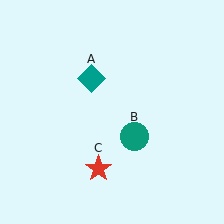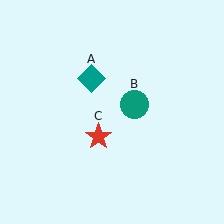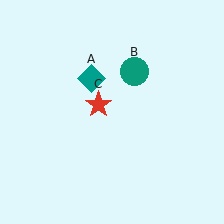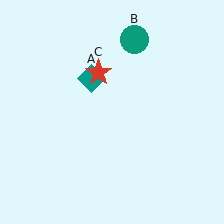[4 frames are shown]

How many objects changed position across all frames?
2 objects changed position: teal circle (object B), red star (object C).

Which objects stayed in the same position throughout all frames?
Teal diamond (object A) remained stationary.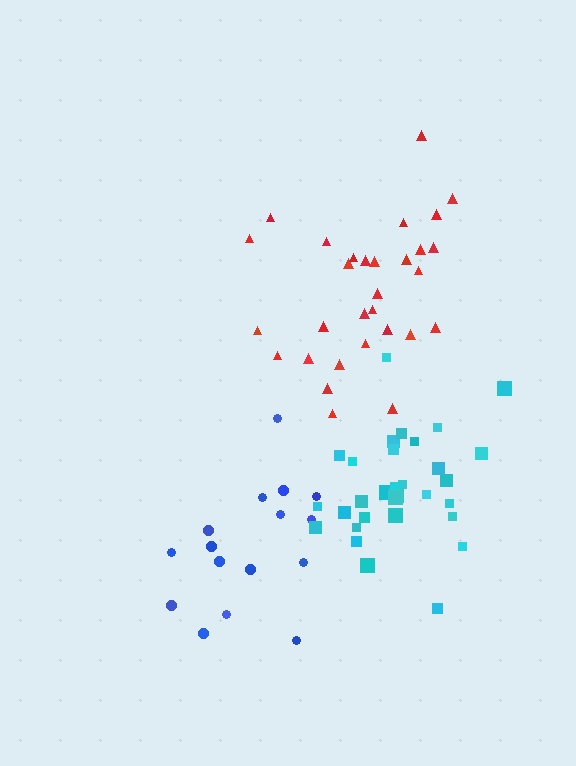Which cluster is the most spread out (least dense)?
Blue.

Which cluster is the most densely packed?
Cyan.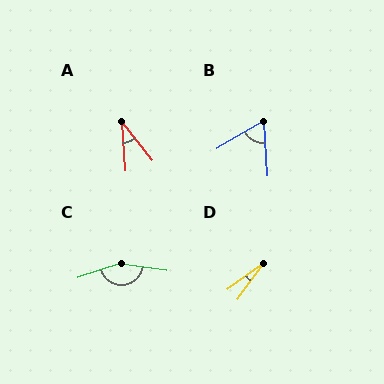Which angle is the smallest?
D, at approximately 17 degrees.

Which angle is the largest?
C, at approximately 153 degrees.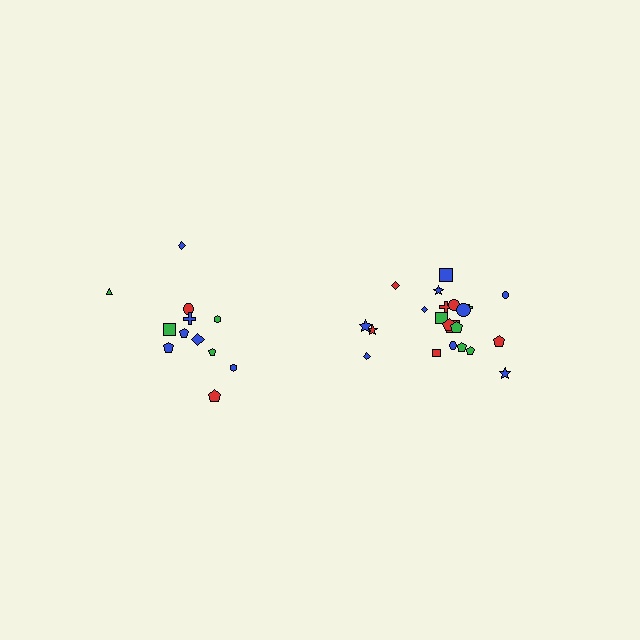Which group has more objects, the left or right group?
The right group.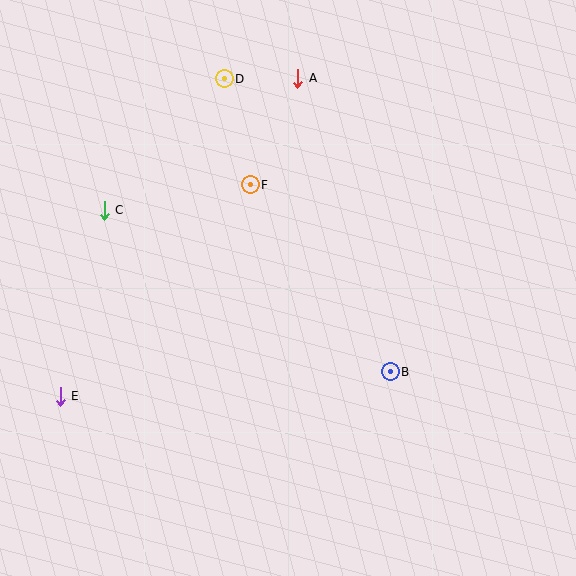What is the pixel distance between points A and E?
The distance between A and E is 397 pixels.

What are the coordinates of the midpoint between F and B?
The midpoint between F and B is at (320, 278).